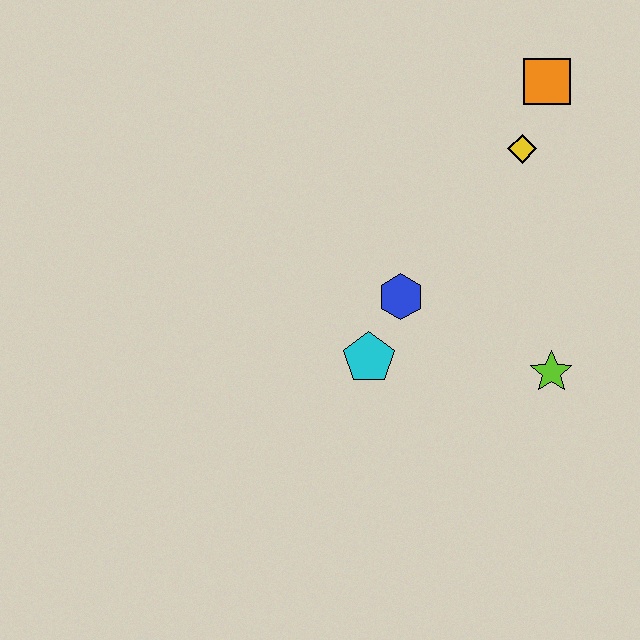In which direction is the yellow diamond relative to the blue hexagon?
The yellow diamond is above the blue hexagon.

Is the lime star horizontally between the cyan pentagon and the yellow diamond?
No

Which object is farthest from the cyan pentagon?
The orange square is farthest from the cyan pentagon.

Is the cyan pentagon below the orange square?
Yes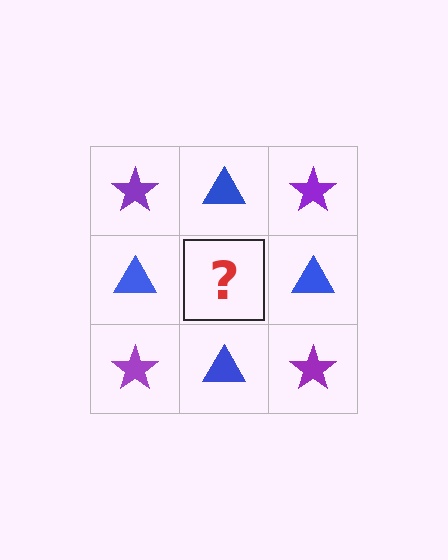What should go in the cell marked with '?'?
The missing cell should contain a purple star.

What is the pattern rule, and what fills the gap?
The rule is that it alternates purple star and blue triangle in a checkerboard pattern. The gap should be filled with a purple star.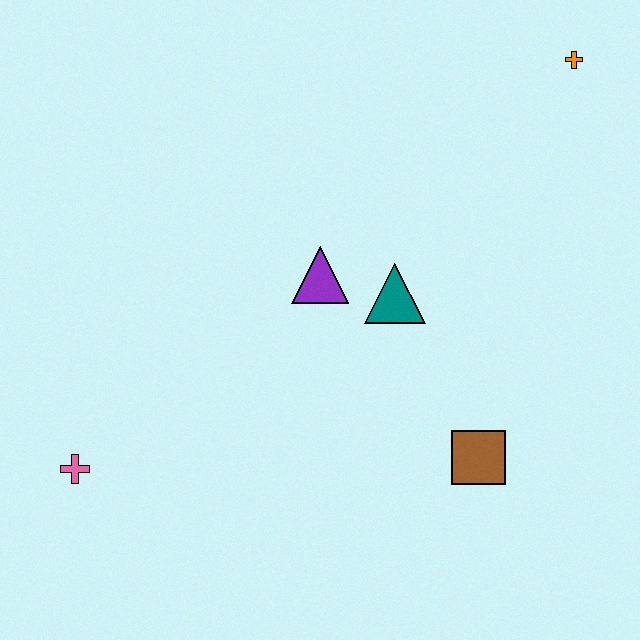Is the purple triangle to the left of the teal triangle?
Yes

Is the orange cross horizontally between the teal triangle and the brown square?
No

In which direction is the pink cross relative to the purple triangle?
The pink cross is to the left of the purple triangle.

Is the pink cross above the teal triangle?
No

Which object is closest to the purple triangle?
The teal triangle is closest to the purple triangle.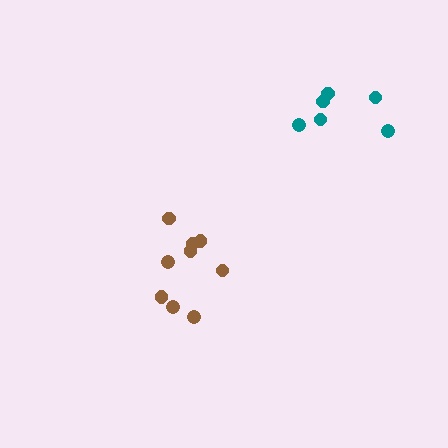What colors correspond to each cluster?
The clusters are colored: brown, teal.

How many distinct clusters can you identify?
There are 2 distinct clusters.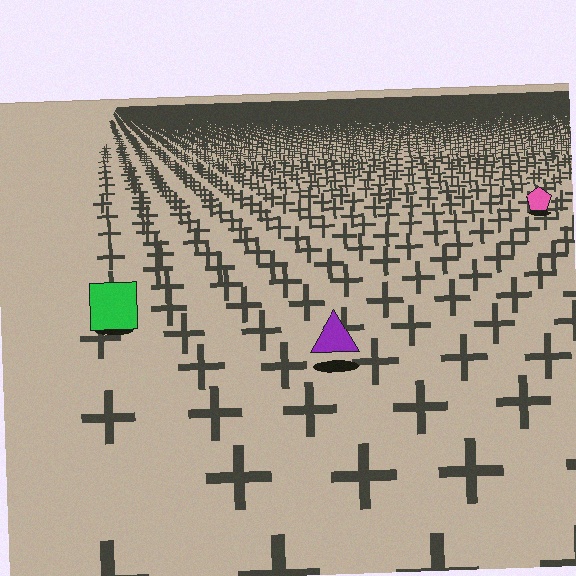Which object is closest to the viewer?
The purple triangle is closest. The texture marks near it are larger and more spread out.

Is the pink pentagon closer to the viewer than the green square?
No. The green square is closer — you can tell from the texture gradient: the ground texture is coarser near it.